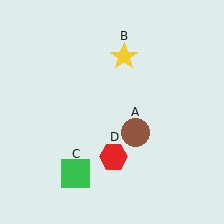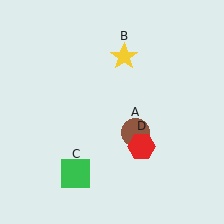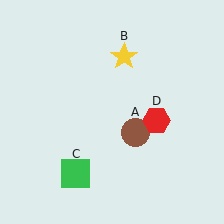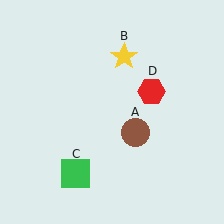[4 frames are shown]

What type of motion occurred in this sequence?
The red hexagon (object D) rotated counterclockwise around the center of the scene.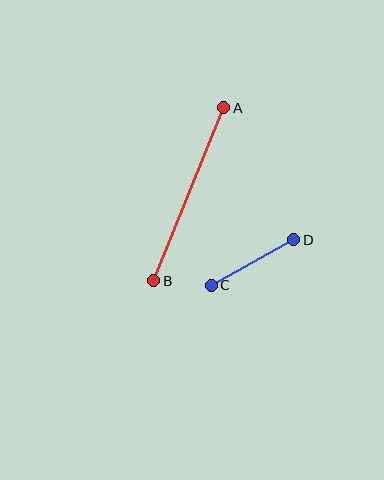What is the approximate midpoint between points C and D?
The midpoint is at approximately (253, 263) pixels.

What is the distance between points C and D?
The distance is approximately 94 pixels.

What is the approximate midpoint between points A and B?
The midpoint is at approximately (189, 194) pixels.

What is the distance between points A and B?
The distance is approximately 187 pixels.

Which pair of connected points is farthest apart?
Points A and B are farthest apart.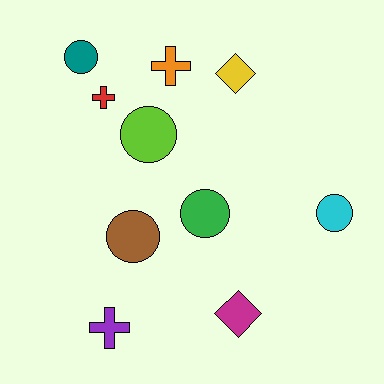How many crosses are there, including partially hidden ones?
There are 3 crosses.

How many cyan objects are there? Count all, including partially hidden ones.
There is 1 cyan object.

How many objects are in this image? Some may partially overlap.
There are 10 objects.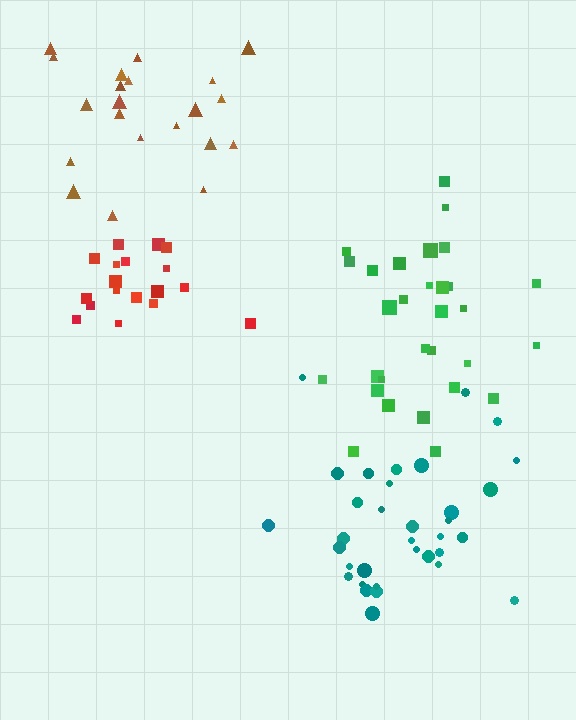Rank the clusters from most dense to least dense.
teal, green, brown, red.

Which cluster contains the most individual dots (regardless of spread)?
Teal (34).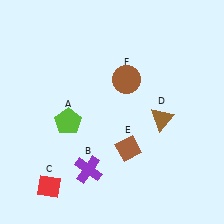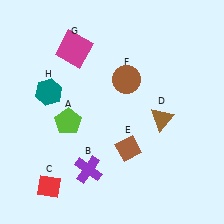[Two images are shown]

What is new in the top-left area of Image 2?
A magenta square (G) was added in the top-left area of Image 2.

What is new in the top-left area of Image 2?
A teal hexagon (H) was added in the top-left area of Image 2.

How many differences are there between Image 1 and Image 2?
There are 2 differences between the two images.